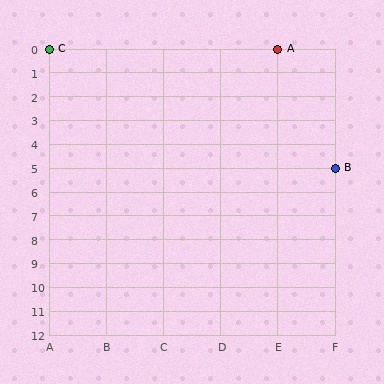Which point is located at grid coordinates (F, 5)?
Point B is at (F, 5).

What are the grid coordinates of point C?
Point C is at grid coordinates (A, 0).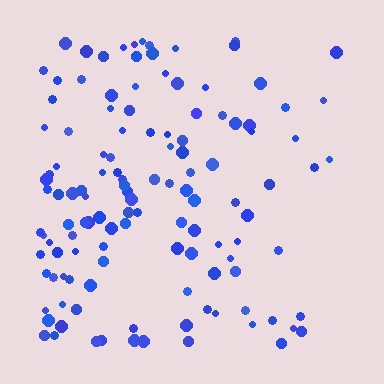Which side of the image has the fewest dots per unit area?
The right.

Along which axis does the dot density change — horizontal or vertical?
Horizontal.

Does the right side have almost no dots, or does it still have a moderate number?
Still a moderate number, just noticeably fewer than the left.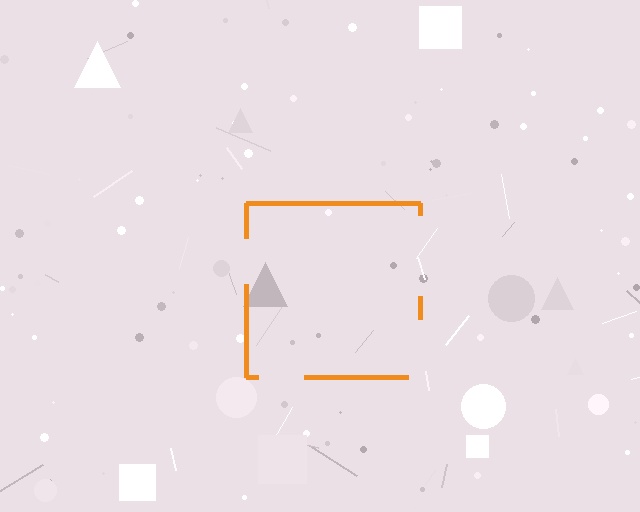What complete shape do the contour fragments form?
The contour fragments form a square.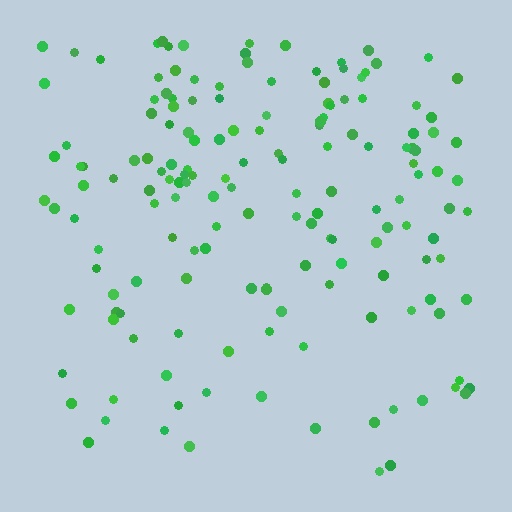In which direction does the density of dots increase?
From bottom to top, with the top side densest.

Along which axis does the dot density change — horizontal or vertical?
Vertical.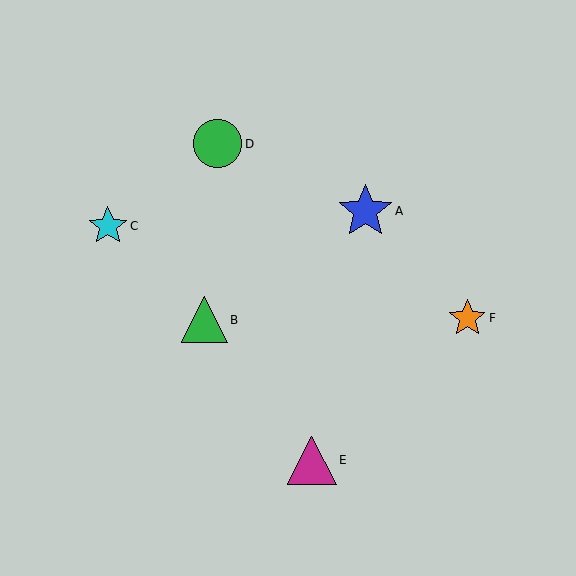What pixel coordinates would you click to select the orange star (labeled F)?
Click at (467, 318) to select the orange star F.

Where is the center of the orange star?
The center of the orange star is at (467, 318).